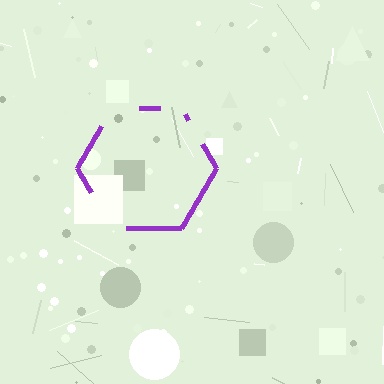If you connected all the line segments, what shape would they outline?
They would outline a hexagon.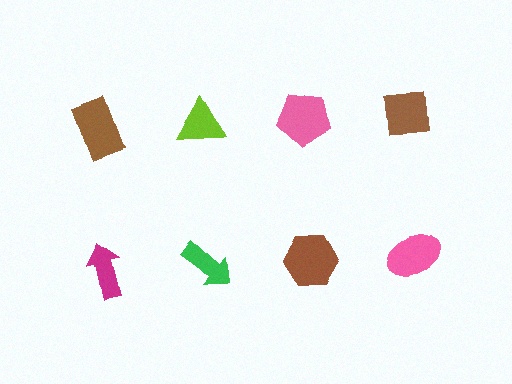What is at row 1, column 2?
A lime triangle.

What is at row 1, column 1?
A brown rectangle.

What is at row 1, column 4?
A brown square.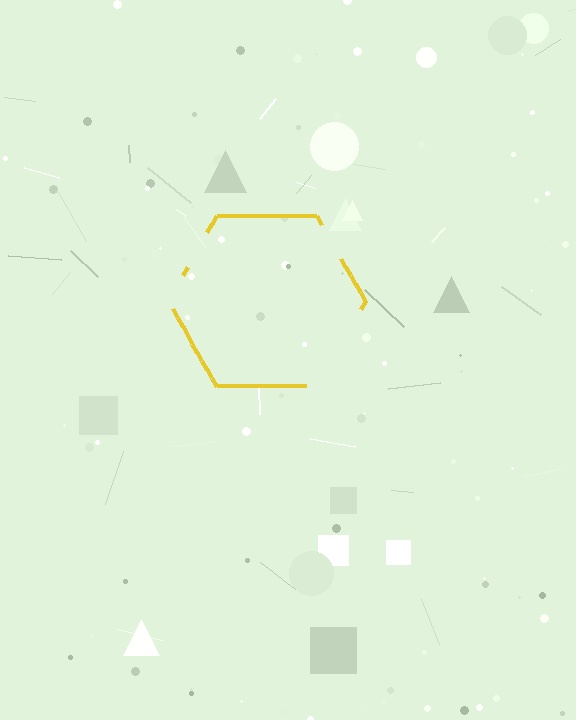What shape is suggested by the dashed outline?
The dashed outline suggests a hexagon.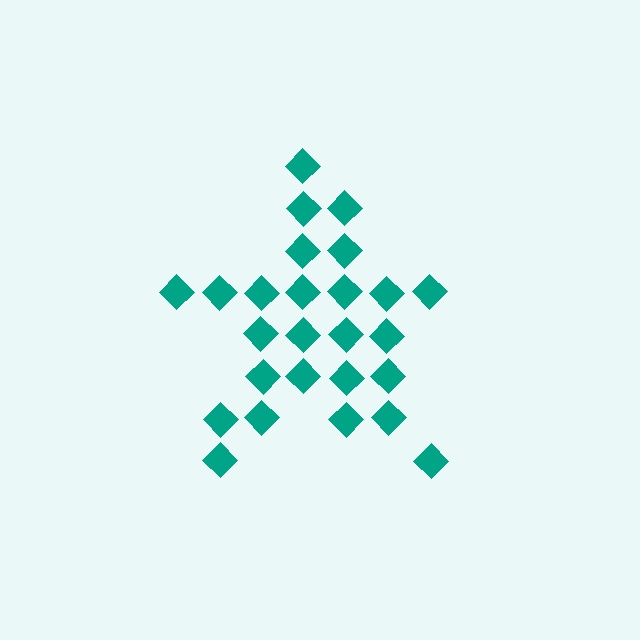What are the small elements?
The small elements are diamonds.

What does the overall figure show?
The overall figure shows a star.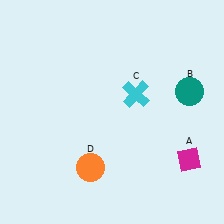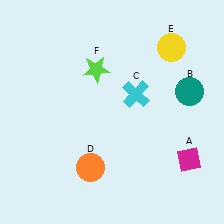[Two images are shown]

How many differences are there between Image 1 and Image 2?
There are 2 differences between the two images.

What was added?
A yellow circle (E), a lime star (F) were added in Image 2.